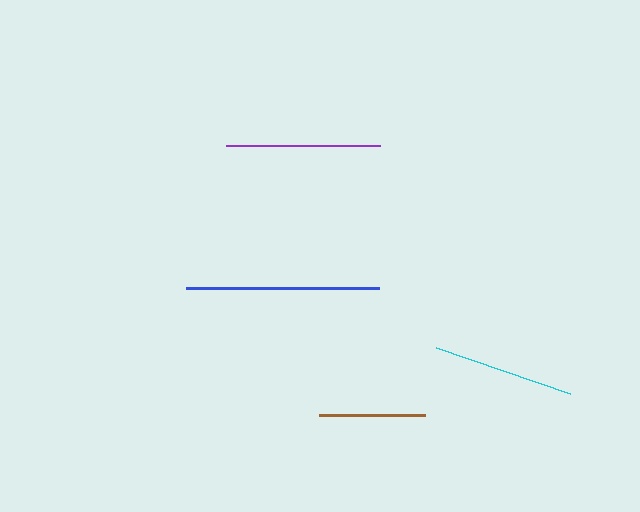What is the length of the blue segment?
The blue segment is approximately 193 pixels long.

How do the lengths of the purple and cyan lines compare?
The purple and cyan lines are approximately the same length.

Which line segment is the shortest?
The brown line is the shortest at approximately 106 pixels.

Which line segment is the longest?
The blue line is the longest at approximately 193 pixels.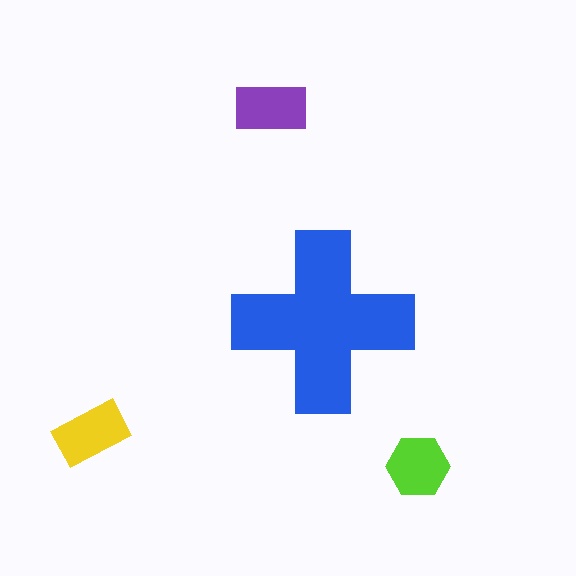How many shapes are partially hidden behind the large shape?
0 shapes are partially hidden.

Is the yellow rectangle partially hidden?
No, the yellow rectangle is fully visible.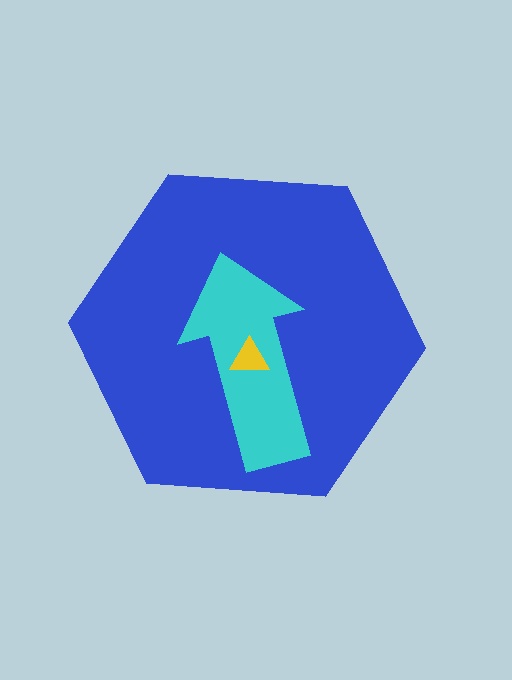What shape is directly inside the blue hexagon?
The cyan arrow.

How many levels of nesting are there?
3.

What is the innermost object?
The yellow triangle.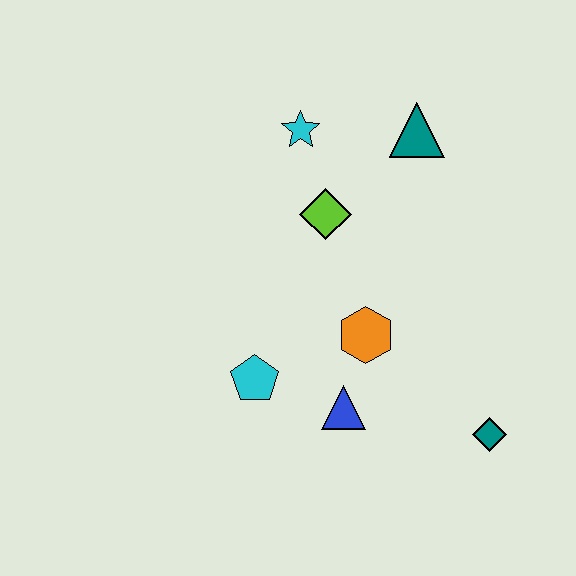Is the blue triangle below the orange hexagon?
Yes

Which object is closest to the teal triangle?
The cyan star is closest to the teal triangle.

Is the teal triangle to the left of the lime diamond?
No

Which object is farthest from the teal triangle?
The teal diamond is farthest from the teal triangle.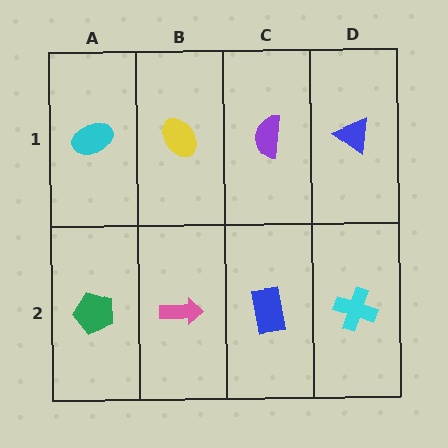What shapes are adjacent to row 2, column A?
A cyan ellipse (row 1, column A), a pink arrow (row 2, column B).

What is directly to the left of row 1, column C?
A yellow ellipse.